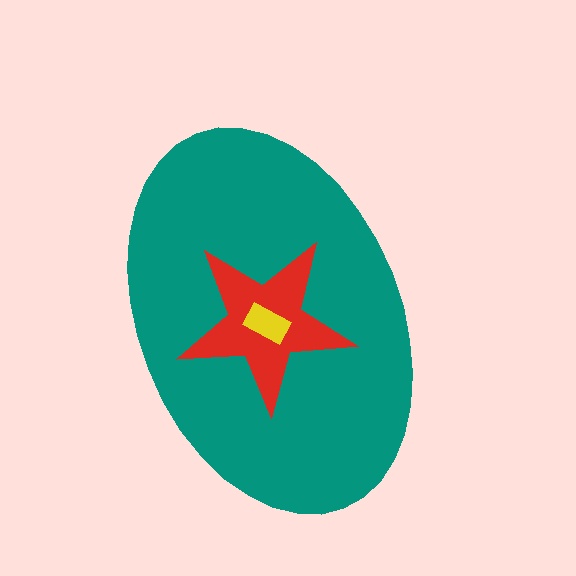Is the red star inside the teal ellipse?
Yes.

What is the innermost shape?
The yellow rectangle.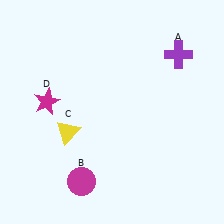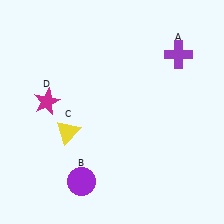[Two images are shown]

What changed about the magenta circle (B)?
In Image 1, B is magenta. In Image 2, it changed to purple.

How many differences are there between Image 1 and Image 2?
There is 1 difference between the two images.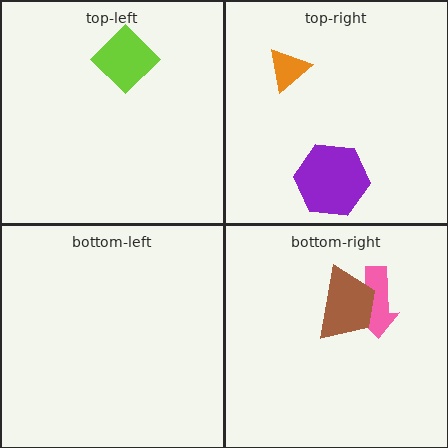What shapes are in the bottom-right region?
The pink arrow, the brown trapezoid.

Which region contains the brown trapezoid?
The bottom-right region.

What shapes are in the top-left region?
The lime diamond.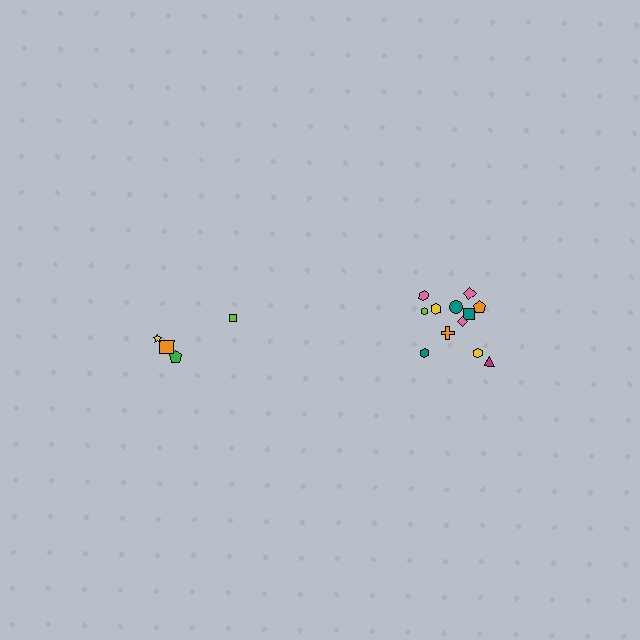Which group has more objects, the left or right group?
The right group.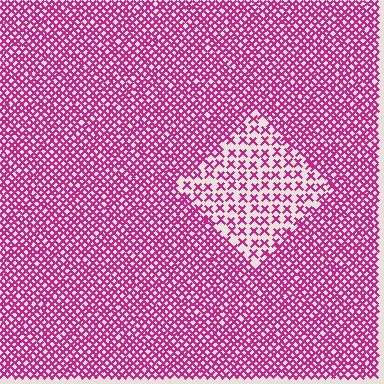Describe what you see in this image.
The image contains small magenta elements arranged at two different densities. A diamond-shaped region is visible where the elements are less densely packed than the surrounding area.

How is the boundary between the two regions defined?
The boundary is defined by a change in element density (approximately 2.3x ratio). All elements are the same color, size, and shape.